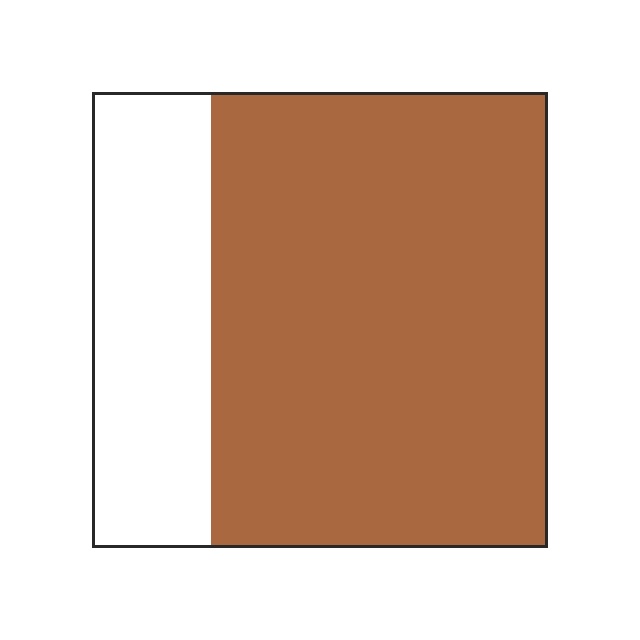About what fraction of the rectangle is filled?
About three quarters (3/4).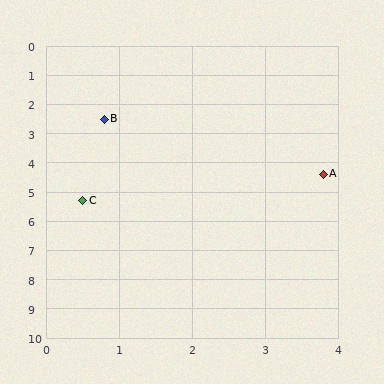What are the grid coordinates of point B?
Point B is at approximately (0.8, 2.5).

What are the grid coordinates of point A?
Point A is at approximately (3.8, 4.4).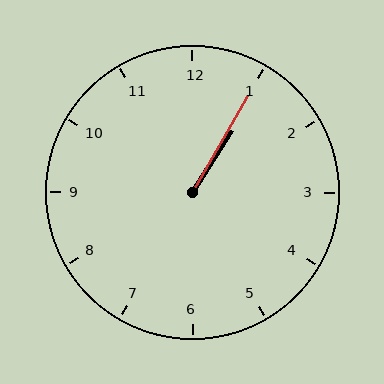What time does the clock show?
1:05.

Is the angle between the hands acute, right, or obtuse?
It is acute.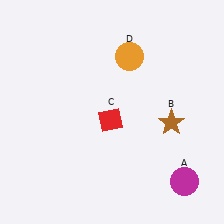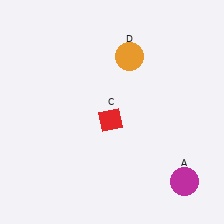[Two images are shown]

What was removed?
The brown star (B) was removed in Image 2.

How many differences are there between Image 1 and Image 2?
There is 1 difference between the two images.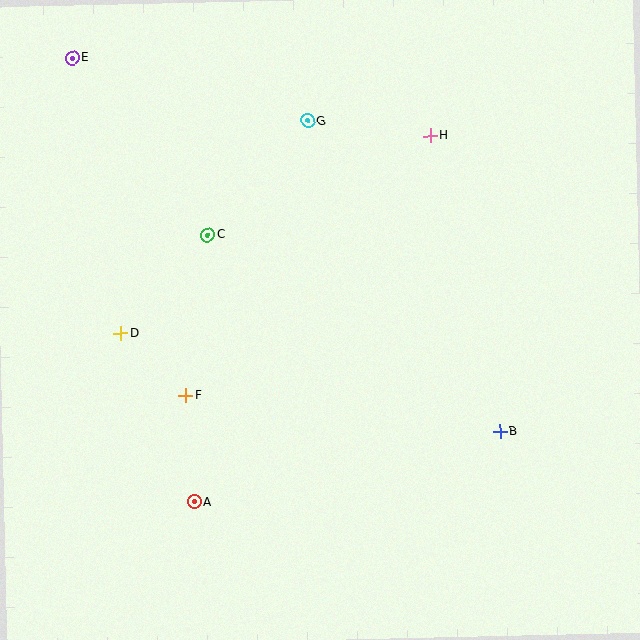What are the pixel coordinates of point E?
Point E is at (72, 58).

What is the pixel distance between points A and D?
The distance between A and D is 184 pixels.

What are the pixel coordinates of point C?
Point C is at (208, 235).